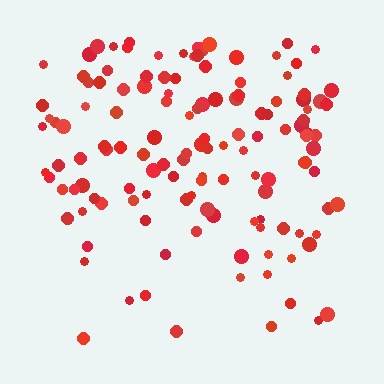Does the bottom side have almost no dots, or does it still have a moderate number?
Still a moderate number, just noticeably fewer than the top.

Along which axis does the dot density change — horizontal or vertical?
Vertical.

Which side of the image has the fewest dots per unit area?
The bottom.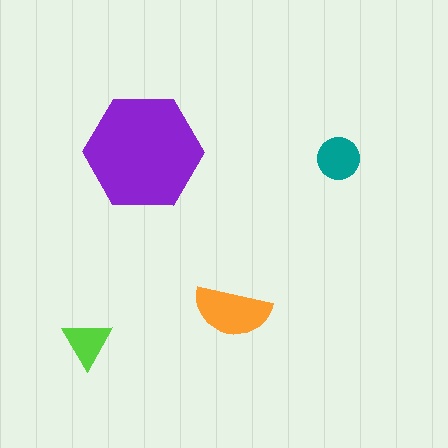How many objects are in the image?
There are 4 objects in the image.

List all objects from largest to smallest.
The purple hexagon, the orange semicircle, the teal circle, the lime triangle.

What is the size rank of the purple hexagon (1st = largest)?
1st.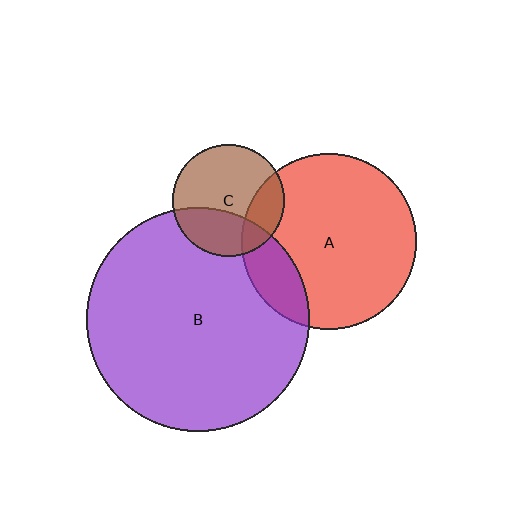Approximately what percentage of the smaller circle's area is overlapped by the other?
Approximately 20%.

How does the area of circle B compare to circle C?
Approximately 4.0 times.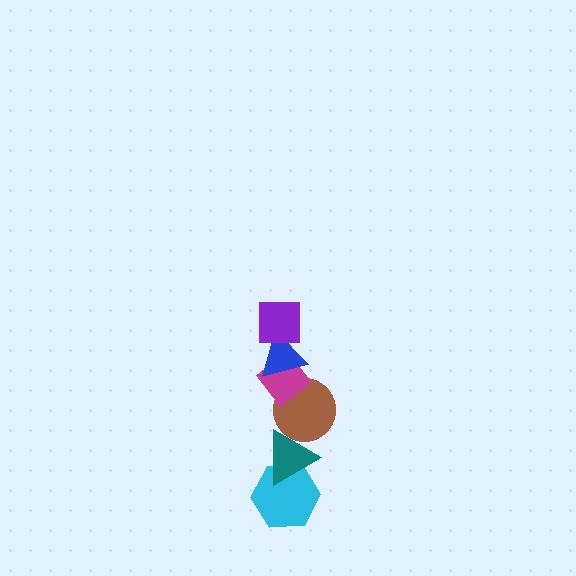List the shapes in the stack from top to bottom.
From top to bottom: the purple square, the blue triangle, the magenta diamond, the brown circle, the teal triangle, the cyan hexagon.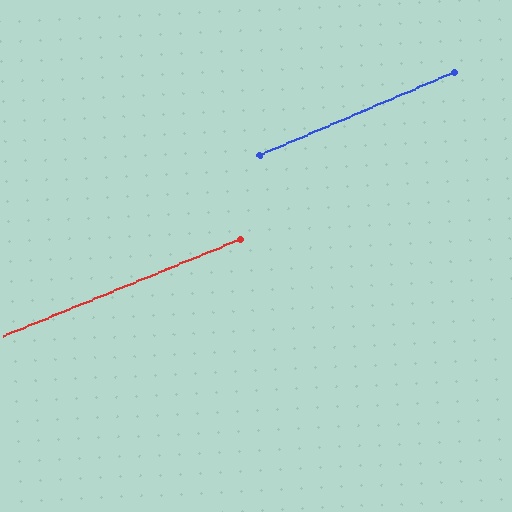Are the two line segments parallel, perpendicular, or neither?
Parallel — their directions differ by only 0.9°.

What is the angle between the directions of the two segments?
Approximately 1 degree.